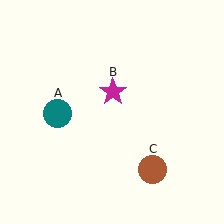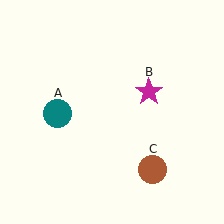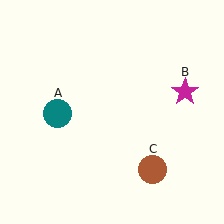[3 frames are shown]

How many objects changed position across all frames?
1 object changed position: magenta star (object B).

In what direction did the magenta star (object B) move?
The magenta star (object B) moved right.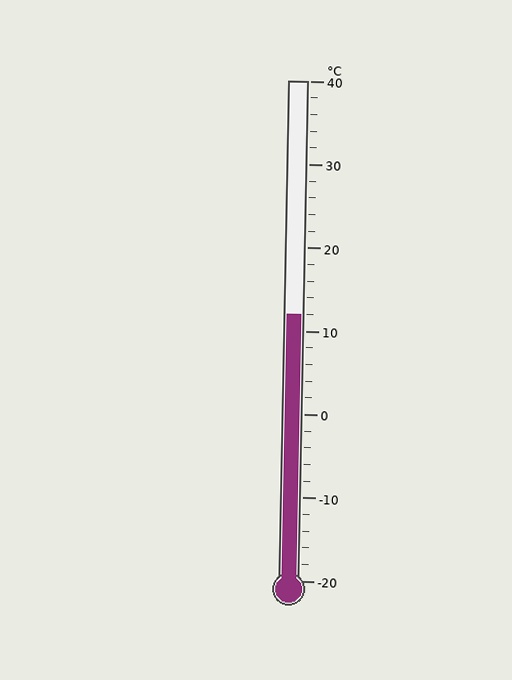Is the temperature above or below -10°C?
The temperature is above -10°C.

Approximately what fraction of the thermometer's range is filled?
The thermometer is filled to approximately 55% of its range.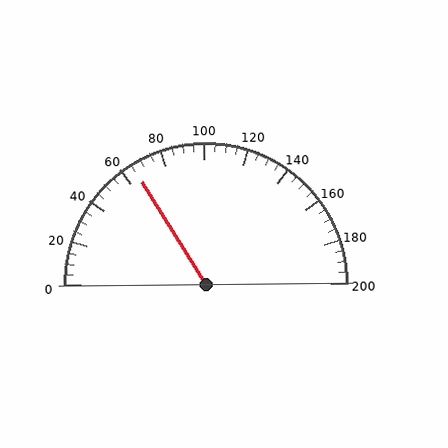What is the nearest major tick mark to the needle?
The nearest major tick mark is 60.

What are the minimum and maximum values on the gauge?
The gauge ranges from 0 to 200.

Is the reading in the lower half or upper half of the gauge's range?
The reading is in the lower half of the range (0 to 200).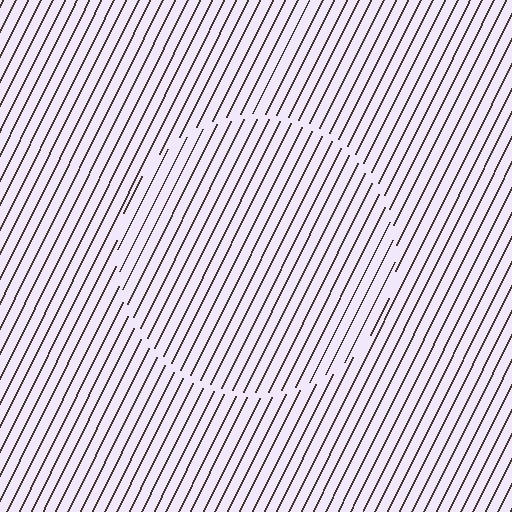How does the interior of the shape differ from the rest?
The interior of the shape contains the same grating, shifted by half a period — the contour is defined by the phase discontinuity where line-ends from the inner and outer gratings abut.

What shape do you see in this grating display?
An illusory circle. The interior of the shape contains the same grating, shifted by half a period — the contour is defined by the phase discontinuity where line-ends from the inner and outer gratings abut.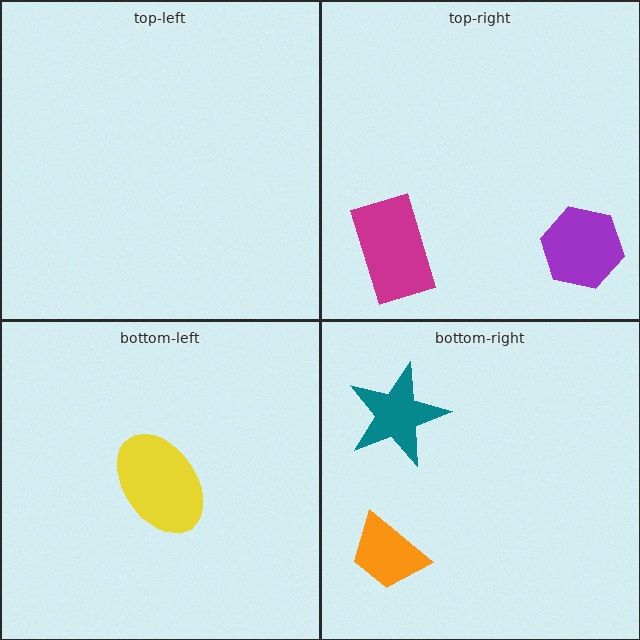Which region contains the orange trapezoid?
The bottom-right region.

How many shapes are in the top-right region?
2.